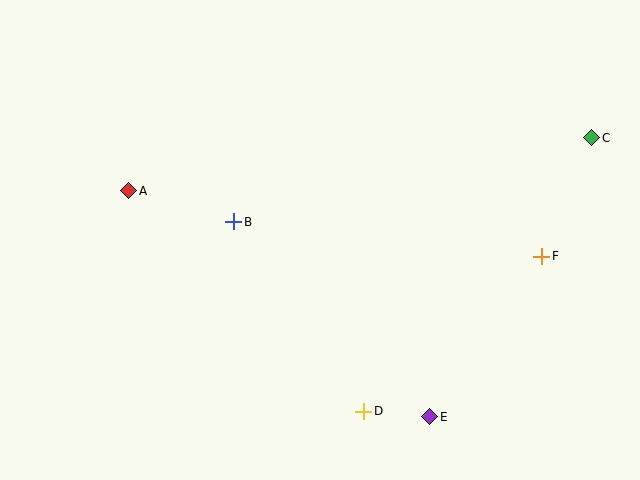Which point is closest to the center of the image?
Point B at (234, 222) is closest to the center.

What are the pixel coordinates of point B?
Point B is at (234, 222).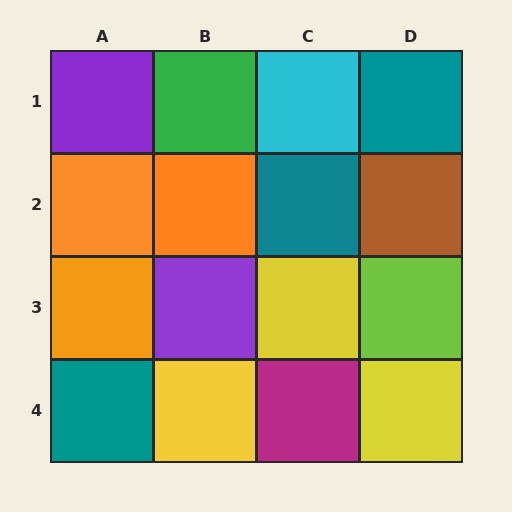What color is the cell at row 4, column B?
Yellow.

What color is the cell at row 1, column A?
Purple.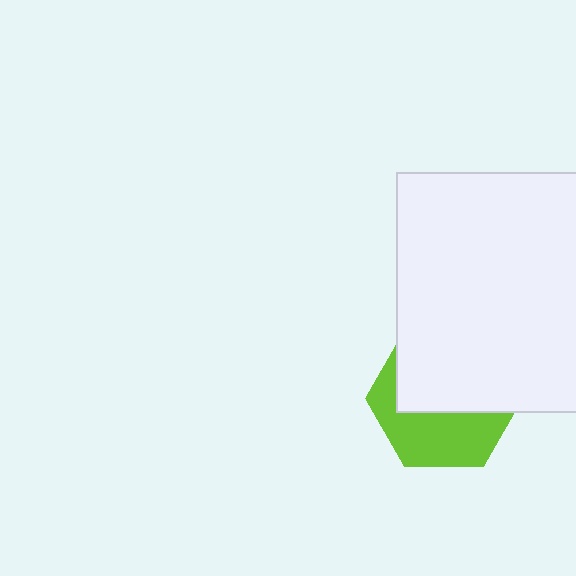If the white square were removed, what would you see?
You would see the complete lime hexagon.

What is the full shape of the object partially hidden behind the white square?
The partially hidden object is a lime hexagon.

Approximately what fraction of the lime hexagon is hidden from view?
Roughly 56% of the lime hexagon is hidden behind the white square.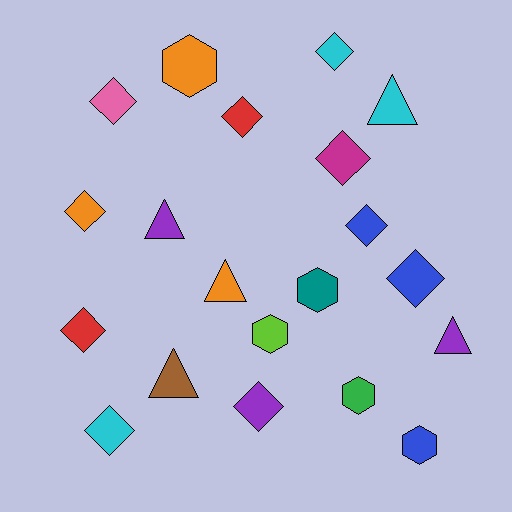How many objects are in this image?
There are 20 objects.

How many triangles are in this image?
There are 5 triangles.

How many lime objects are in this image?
There is 1 lime object.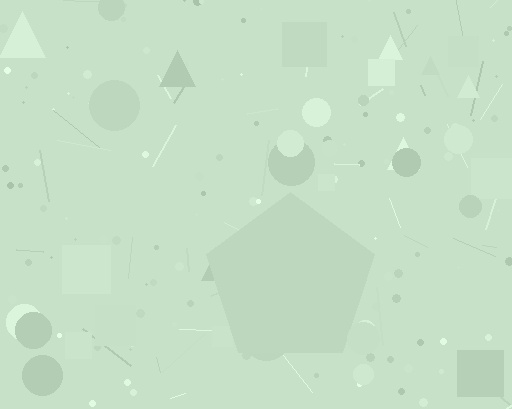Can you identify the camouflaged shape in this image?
The camouflaged shape is a pentagon.